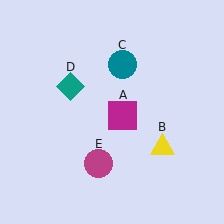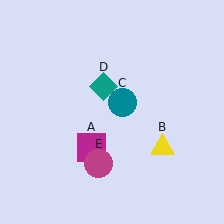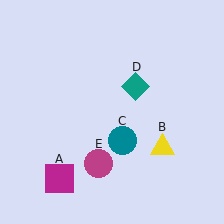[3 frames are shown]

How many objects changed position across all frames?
3 objects changed position: magenta square (object A), teal circle (object C), teal diamond (object D).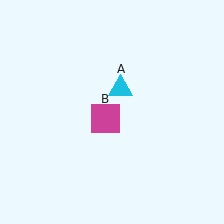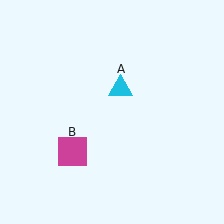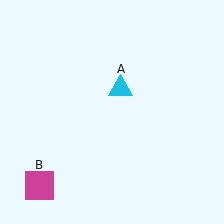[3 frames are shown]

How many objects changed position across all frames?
1 object changed position: magenta square (object B).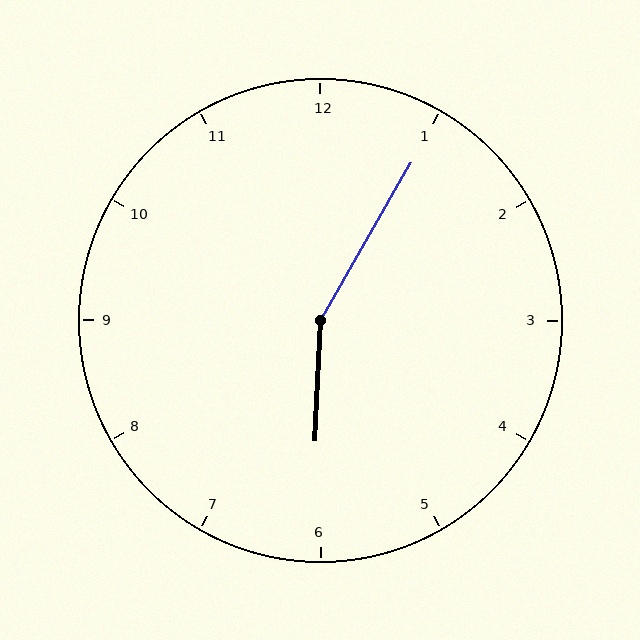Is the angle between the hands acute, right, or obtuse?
It is obtuse.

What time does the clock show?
6:05.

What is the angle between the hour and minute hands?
Approximately 152 degrees.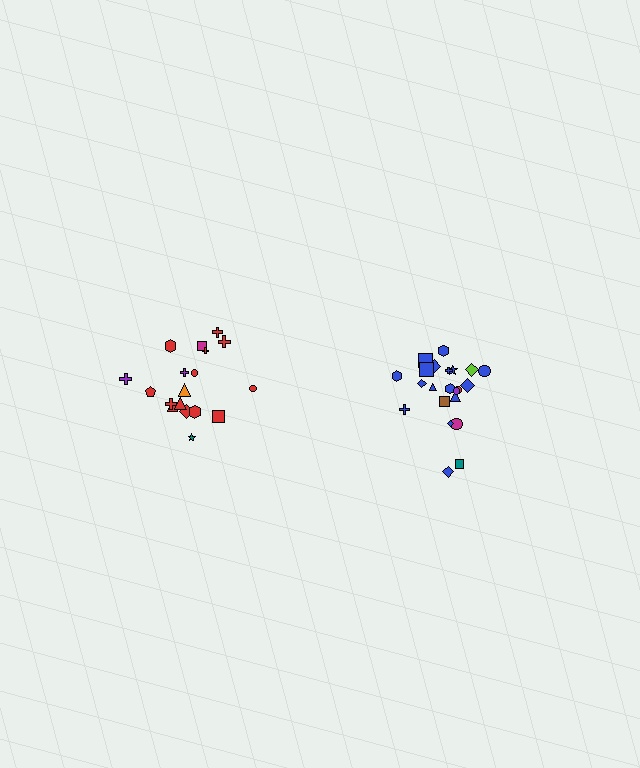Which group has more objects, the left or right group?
The right group.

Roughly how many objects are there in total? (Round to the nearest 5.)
Roughly 40 objects in total.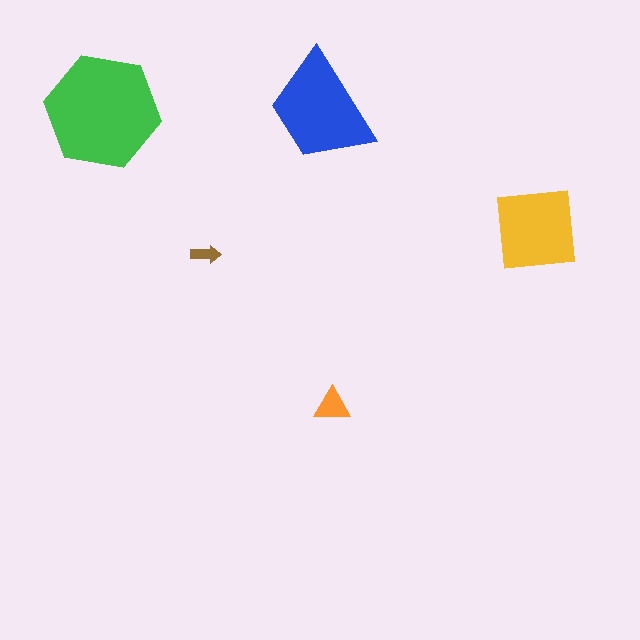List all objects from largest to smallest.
The green hexagon, the blue trapezoid, the yellow square, the orange triangle, the brown arrow.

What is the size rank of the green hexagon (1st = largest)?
1st.